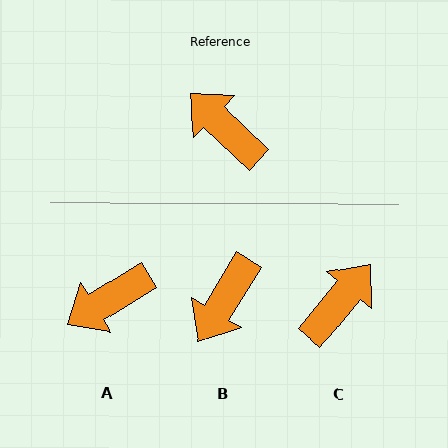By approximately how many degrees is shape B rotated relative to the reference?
Approximately 102 degrees counter-clockwise.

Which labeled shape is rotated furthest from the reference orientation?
B, about 102 degrees away.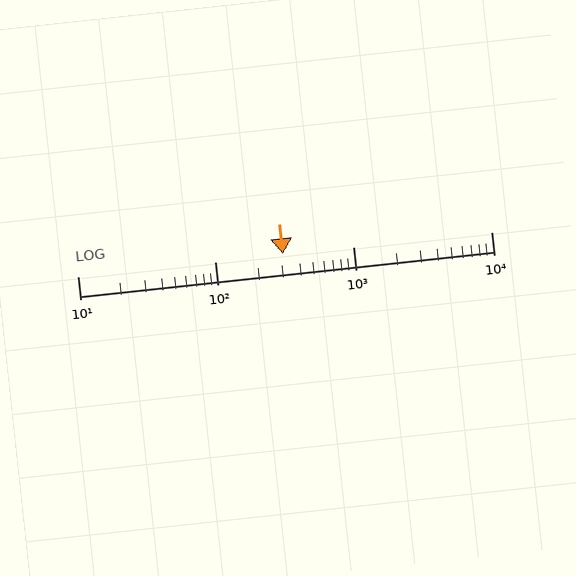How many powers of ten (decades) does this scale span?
The scale spans 3 decades, from 10 to 10000.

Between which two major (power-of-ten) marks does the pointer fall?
The pointer is between 100 and 1000.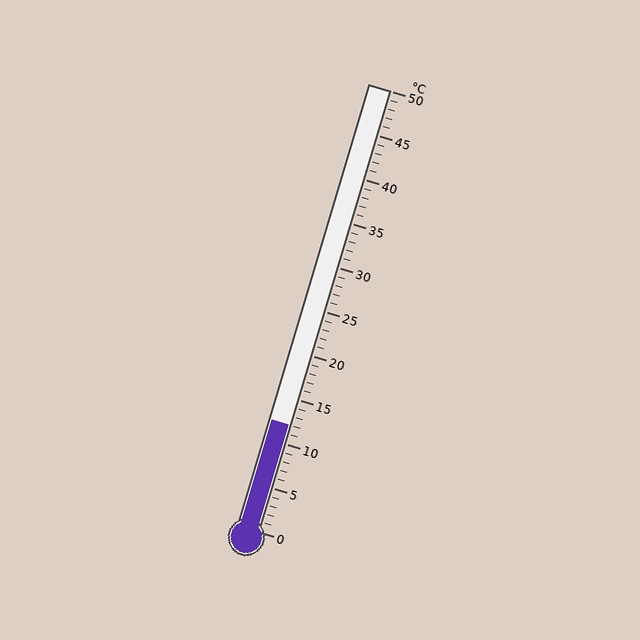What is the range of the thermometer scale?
The thermometer scale ranges from 0°C to 50°C.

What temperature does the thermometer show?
The thermometer shows approximately 12°C.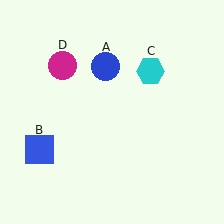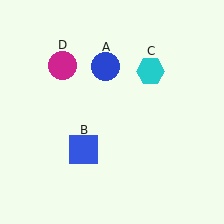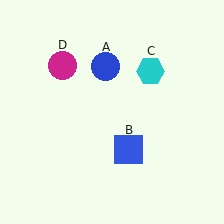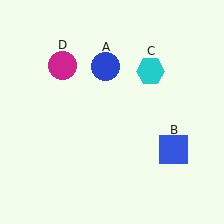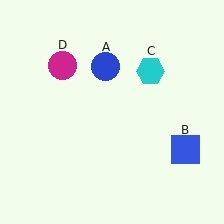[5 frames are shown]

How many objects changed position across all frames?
1 object changed position: blue square (object B).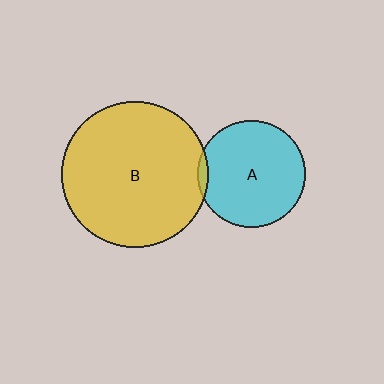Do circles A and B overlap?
Yes.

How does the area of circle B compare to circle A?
Approximately 1.9 times.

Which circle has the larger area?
Circle B (yellow).